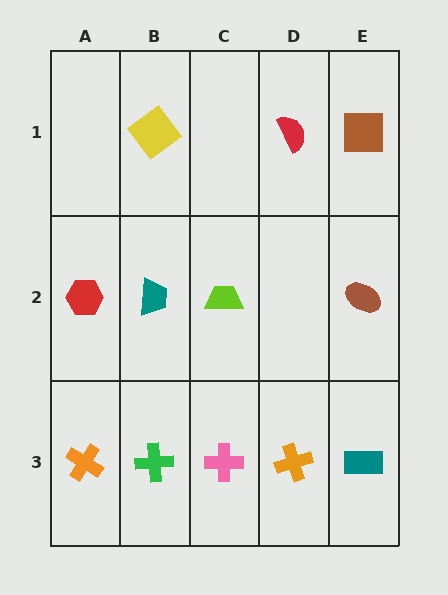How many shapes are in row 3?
5 shapes.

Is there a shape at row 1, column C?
No, that cell is empty.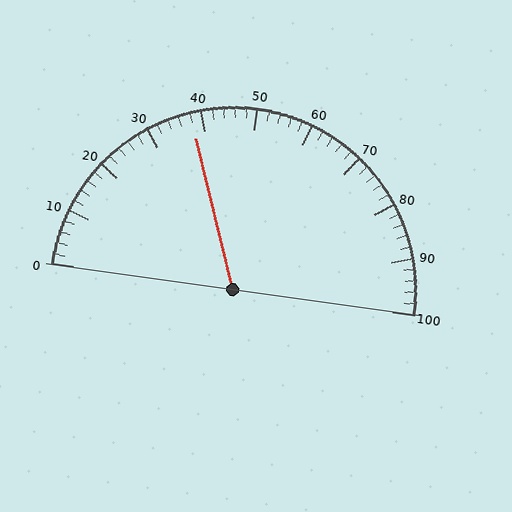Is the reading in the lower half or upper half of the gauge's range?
The reading is in the lower half of the range (0 to 100).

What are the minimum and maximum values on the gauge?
The gauge ranges from 0 to 100.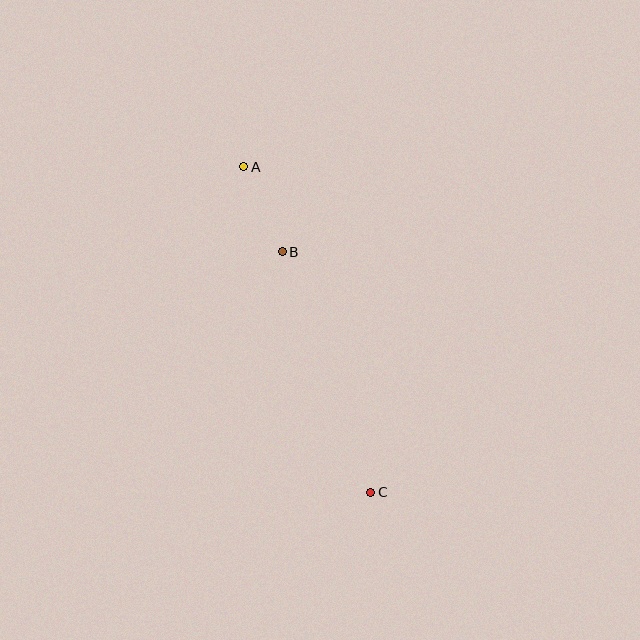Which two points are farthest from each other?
Points A and C are farthest from each other.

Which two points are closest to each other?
Points A and B are closest to each other.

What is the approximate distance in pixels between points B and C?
The distance between B and C is approximately 256 pixels.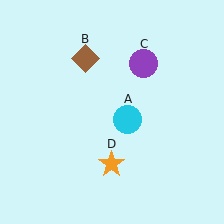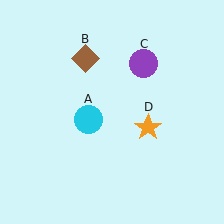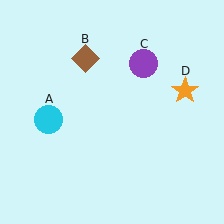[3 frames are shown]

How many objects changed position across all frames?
2 objects changed position: cyan circle (object A), orange star (object D).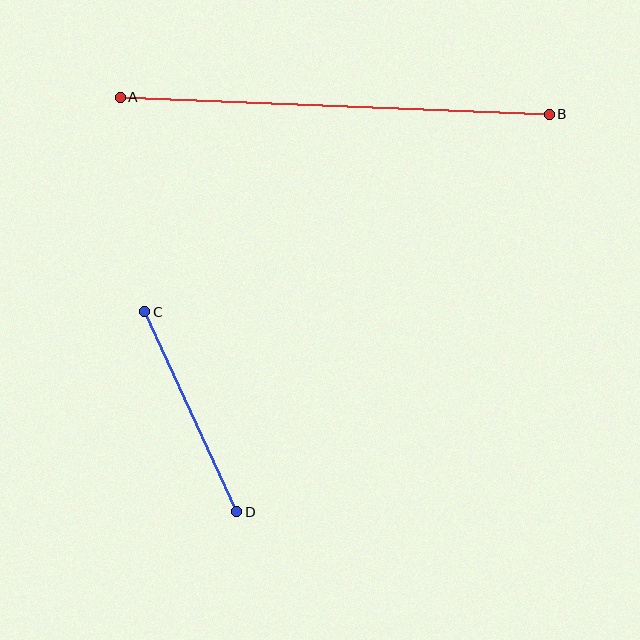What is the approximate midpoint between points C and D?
The midpoint is at approximately (191, 412) pixels.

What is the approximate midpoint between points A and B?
The midpoint is at approximately (335, 106) pixels.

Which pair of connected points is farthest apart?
Points A and B are farthest apart.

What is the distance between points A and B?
The distance is approximately 429 pixels.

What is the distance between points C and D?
The distance is approximately 220 pixels.